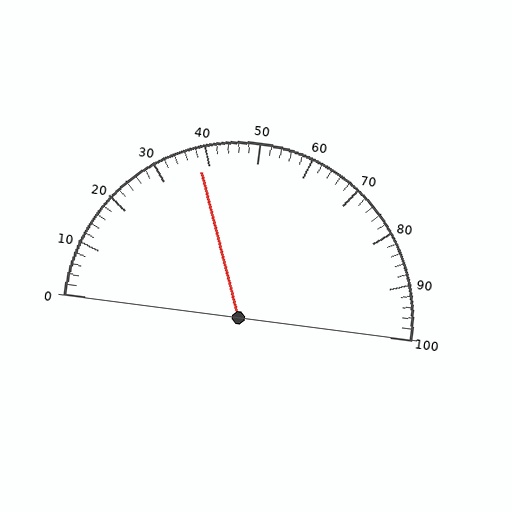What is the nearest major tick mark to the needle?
The nearest major tick mark is 40.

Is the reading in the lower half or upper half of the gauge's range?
The reading is in the lower half of the range (0 to 100).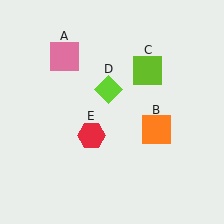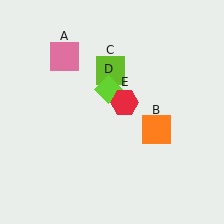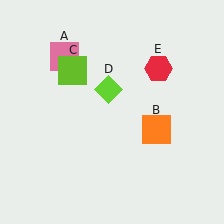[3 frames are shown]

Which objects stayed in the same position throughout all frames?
Pink square (object A) and orange square (object B) and lime diamond (object D) remained stationary.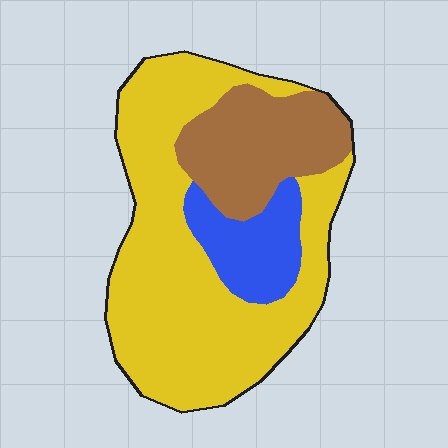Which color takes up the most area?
Yellow, at roughly 65%.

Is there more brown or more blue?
Brown.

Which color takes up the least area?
Blue, at roughly 15%.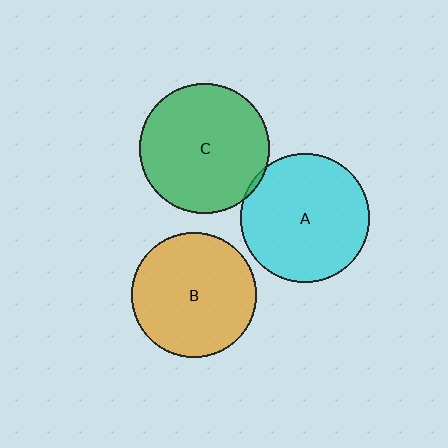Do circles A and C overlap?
Yes.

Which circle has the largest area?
Circle C (green).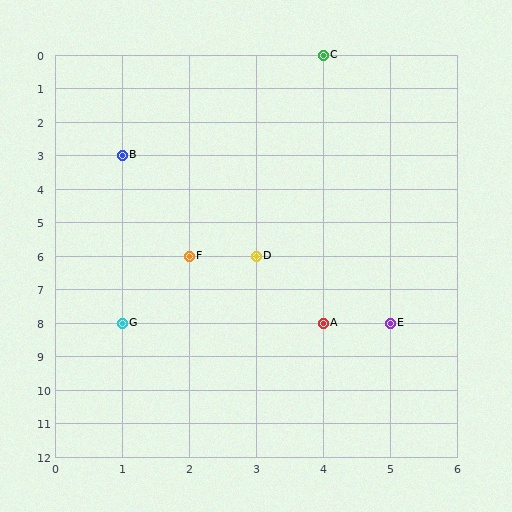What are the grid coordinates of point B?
Point B is at grid coordinates (1, 3).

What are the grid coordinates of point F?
Point F is at grid coordinates (2, 6).